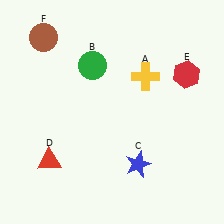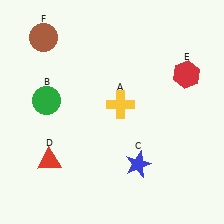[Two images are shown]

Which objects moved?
The objects that moved are: the yellow cross (A), the green circle (B).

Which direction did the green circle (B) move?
The green circle (B) moved left.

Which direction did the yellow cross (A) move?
The yellow cross (A) moved down.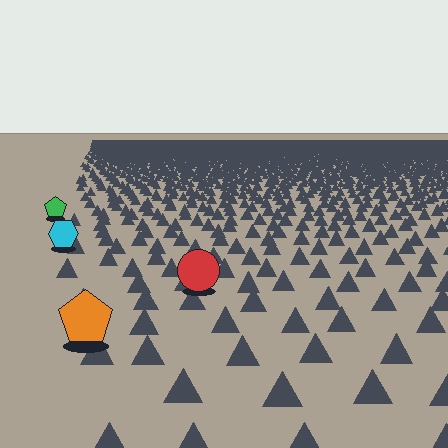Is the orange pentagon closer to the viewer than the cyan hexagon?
Yes. The orange pentagon is closer — you can tell from the texture gradient: the ground texture is coarser near it.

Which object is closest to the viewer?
The orange pentagon is closest. The texture marks near it are larger and more spread out.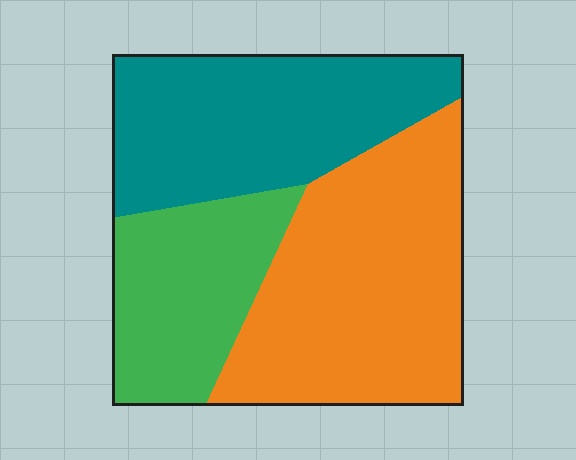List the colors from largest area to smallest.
From largest to smallest: orange, teal, green.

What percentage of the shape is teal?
Teal takes up about one third (1/3) of the shape.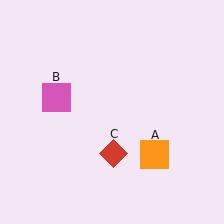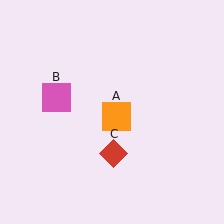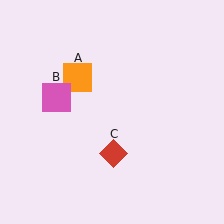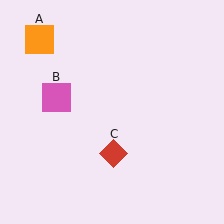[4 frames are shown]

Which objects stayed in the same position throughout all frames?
Pink square (object B) and red diamond (object C) remained stationary.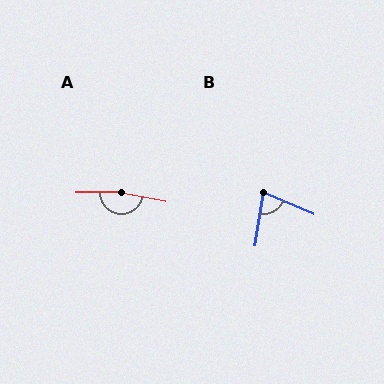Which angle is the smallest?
B, at approximately 77 degrees.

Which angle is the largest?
A, at approximately 169 degrees.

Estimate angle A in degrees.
Approximately 169 degrees.